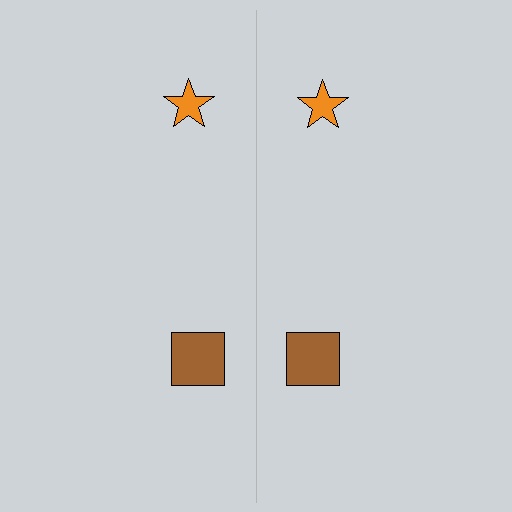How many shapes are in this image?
There are 4 shapes in this image.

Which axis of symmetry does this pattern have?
The pattern has a vertical axis of symmetry running through the center of the image.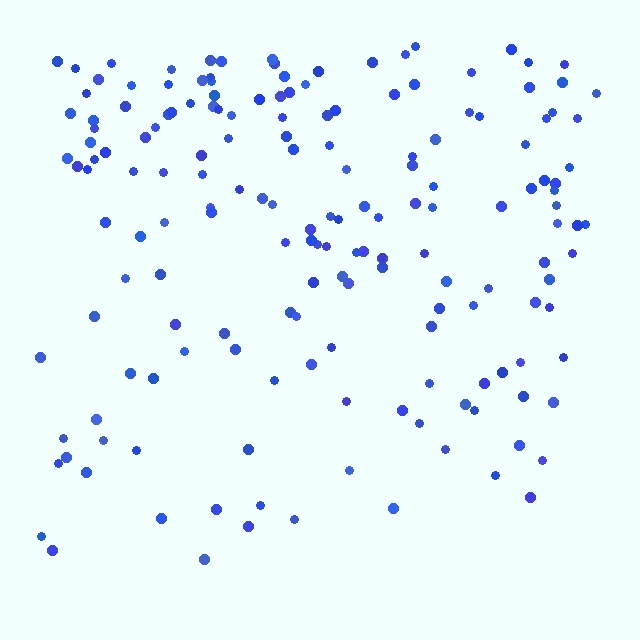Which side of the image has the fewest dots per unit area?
The bottom.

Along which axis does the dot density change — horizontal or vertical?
Vertical.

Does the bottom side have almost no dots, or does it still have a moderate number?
Still a moderate number, just noticeably fewer than the top.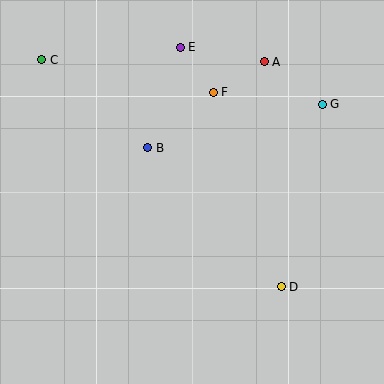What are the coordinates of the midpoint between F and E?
The midpoint between F and E is at (197, 70).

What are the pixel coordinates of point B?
Point B is at (148, 148).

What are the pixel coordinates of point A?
Point A is at (264, 62).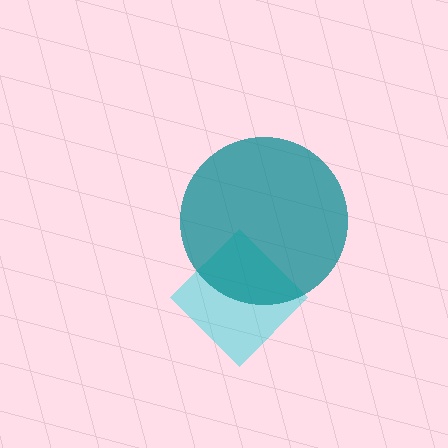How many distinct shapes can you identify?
There are 2 distinct shapes: a cyan diamond, a teal circle.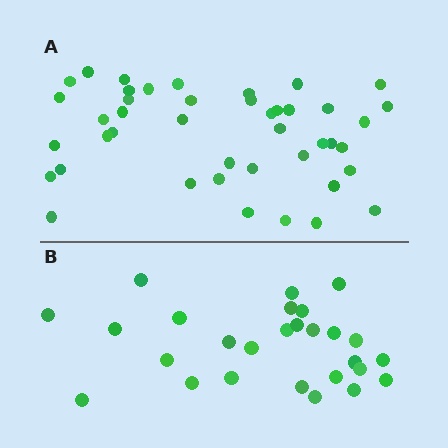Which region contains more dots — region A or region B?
Region A (the top region) has more dots.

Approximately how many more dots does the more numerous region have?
Region A has approximately 15 more dots than region B.